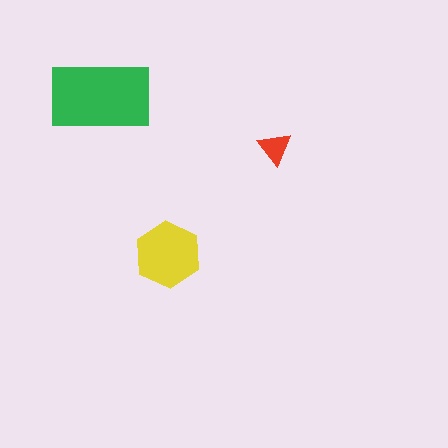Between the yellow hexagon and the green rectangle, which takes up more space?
The green rectangle.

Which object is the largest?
The green rectangle.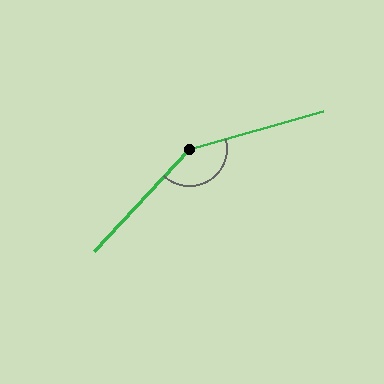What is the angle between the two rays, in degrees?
Approximately 149 degrees.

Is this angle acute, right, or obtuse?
It is obtuse.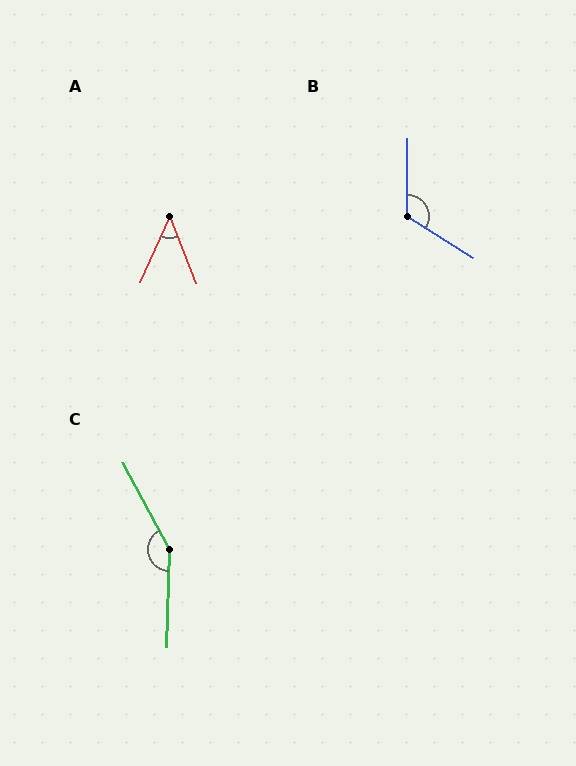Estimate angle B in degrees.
Approximately 122 degrees.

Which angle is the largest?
C, at approximately 150 degrees.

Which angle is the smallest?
A, at approximately 45 degrees.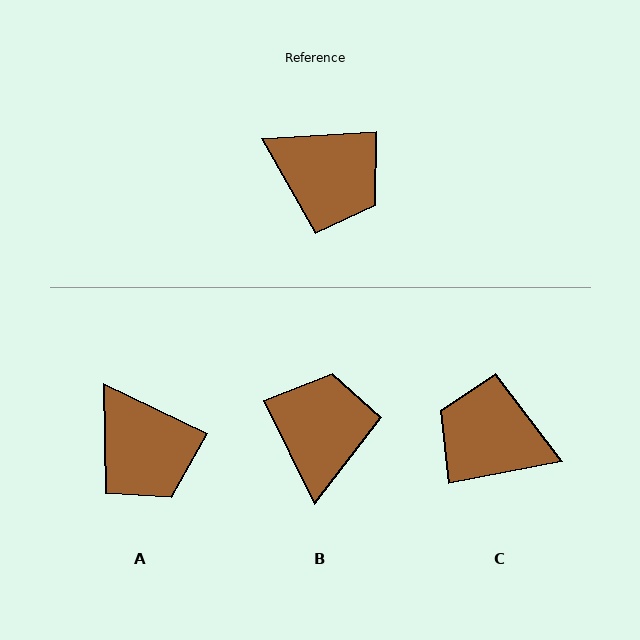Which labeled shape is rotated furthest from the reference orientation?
C, about 172 degrees away.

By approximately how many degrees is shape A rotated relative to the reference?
Approximately 28 degrees clockwise.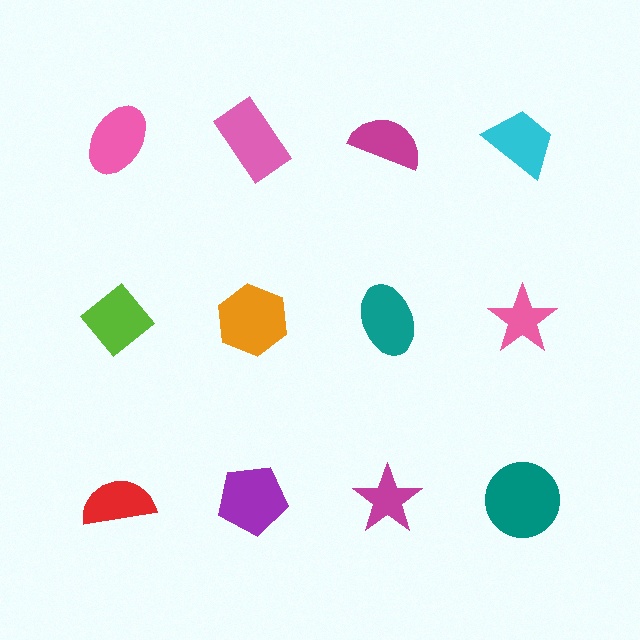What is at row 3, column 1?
A red semicircle.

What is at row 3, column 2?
A purple pentagon.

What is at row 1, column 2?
A pink rectangle.